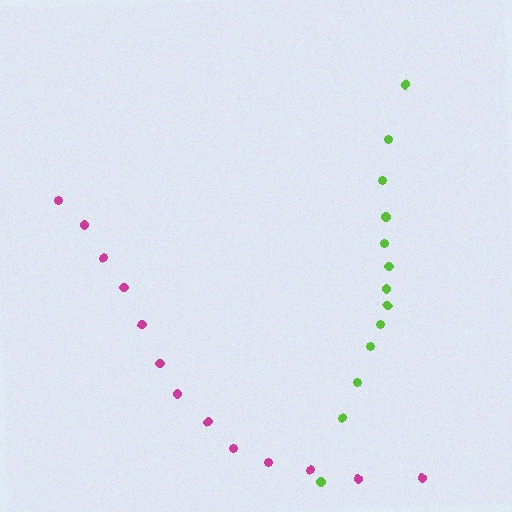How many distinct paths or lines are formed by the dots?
There are 2 distinct paths.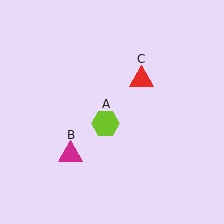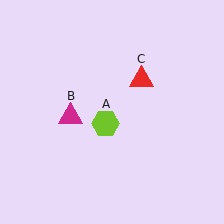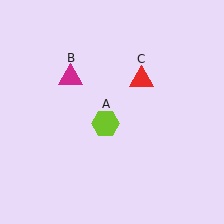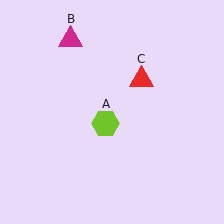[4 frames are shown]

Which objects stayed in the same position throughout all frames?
Lime hexagon (object A) and red triangle (object C) remained stationary.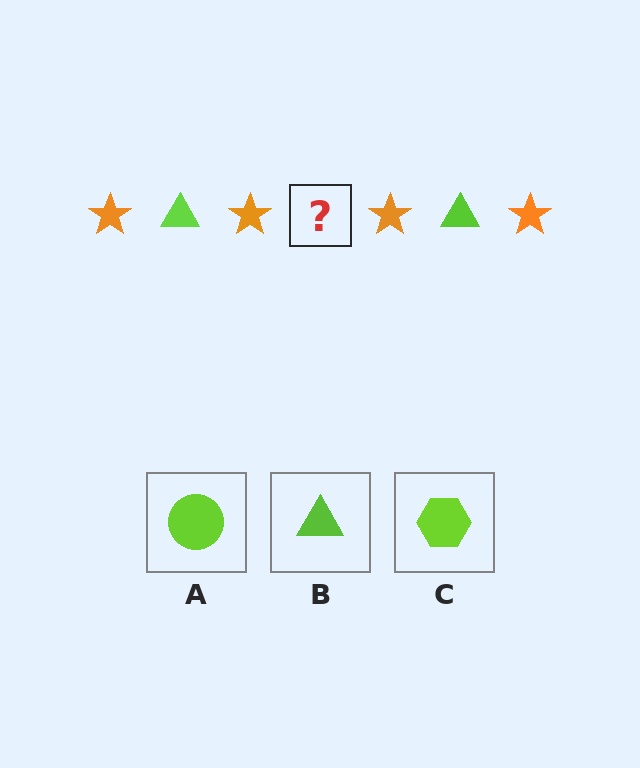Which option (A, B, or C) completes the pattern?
B.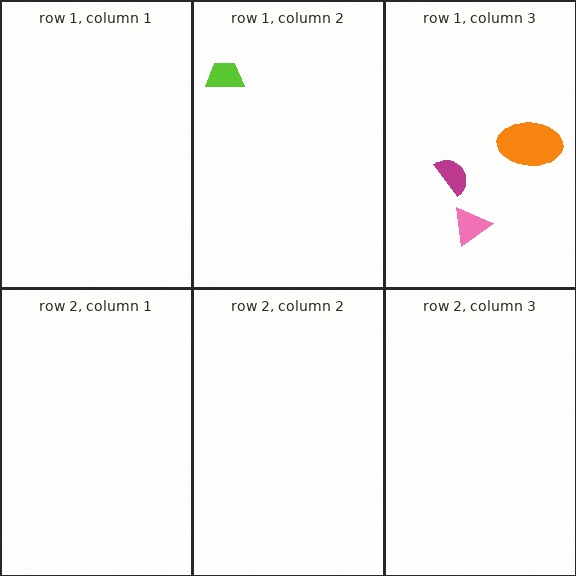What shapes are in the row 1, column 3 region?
The pink triangle, the orange ellipse, the magenta semicircle.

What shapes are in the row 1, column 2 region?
The lime trapezoid.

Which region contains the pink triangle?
The row 1, column 3 region.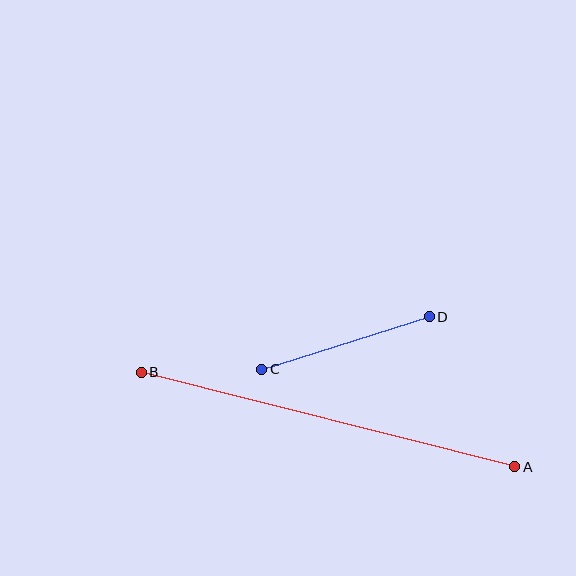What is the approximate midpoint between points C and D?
The midpoint is at approximately (346, 343) pixels.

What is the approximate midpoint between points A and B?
The midpoint is at approximately (328, 420) pixels.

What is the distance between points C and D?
The distance is approximately 176 pixels.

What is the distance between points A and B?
The distance is approximately 385 pixels.